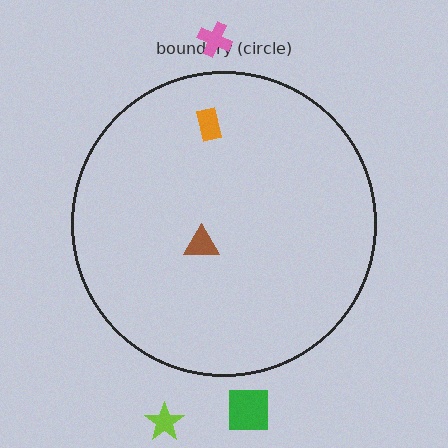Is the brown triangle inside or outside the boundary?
Inside.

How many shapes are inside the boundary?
2 inside, 3 outside.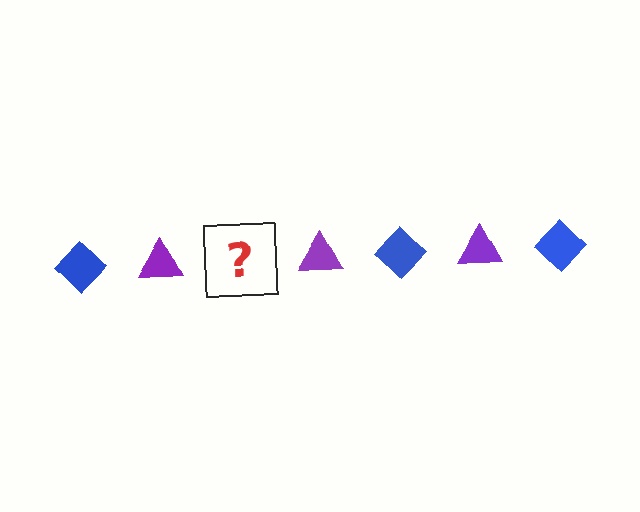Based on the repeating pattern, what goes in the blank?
The blank should be a blue diamond.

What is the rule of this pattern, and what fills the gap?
The rule is that the pattern alternates between blue diamond and purple triangle. The gap should be filled with a blue diamond.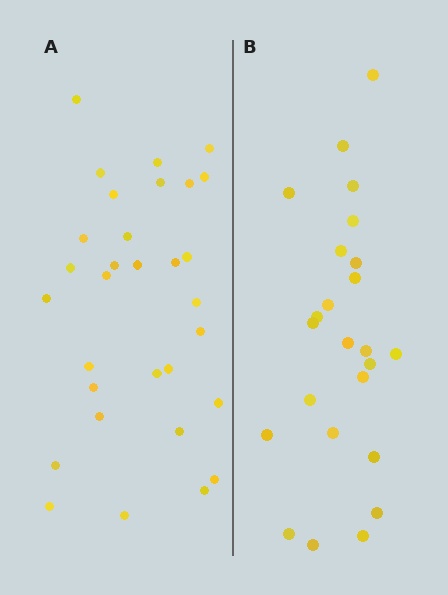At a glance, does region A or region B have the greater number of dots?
Region A (the left region) has more dots.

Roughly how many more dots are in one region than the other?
Region A has roughly 8 or so more dots than region B.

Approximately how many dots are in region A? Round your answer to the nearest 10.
About 30 dots. (The exact count is 31, which rounds to 30.)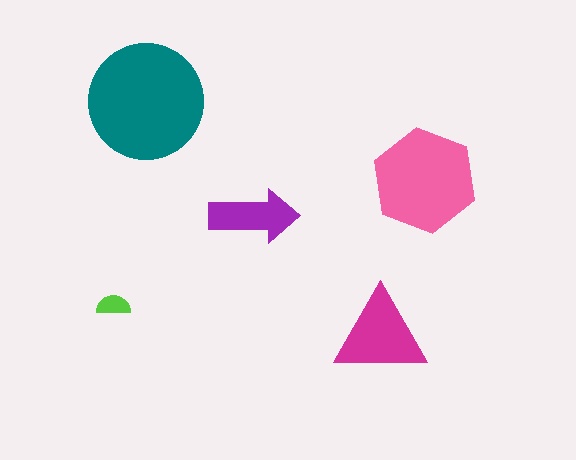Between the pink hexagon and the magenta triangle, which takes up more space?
The pink hexagon.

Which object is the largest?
The teal circle.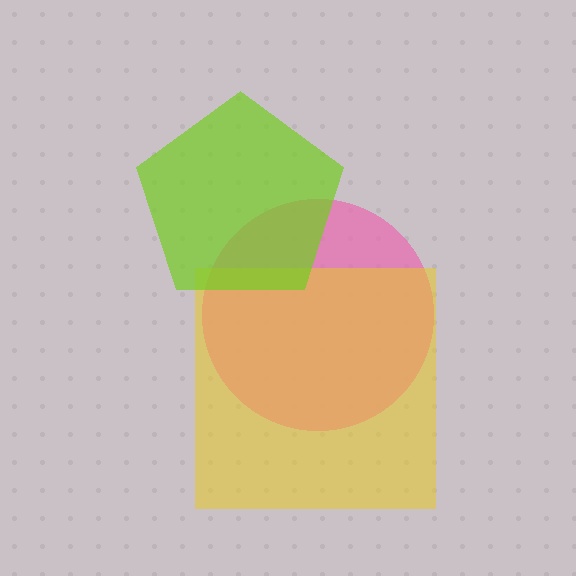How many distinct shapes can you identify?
There are 3 distinct shapes: a pink circle, a yellow square, a lime pentagon.